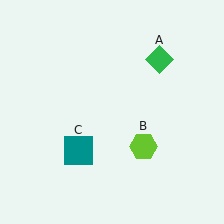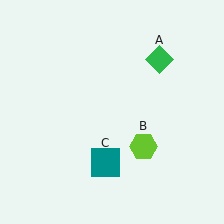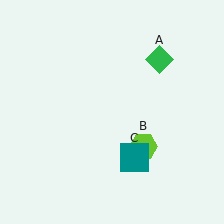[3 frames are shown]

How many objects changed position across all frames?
1 object changed position: teal square (object C).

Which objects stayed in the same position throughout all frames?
Green diamond (object A) and lime hexagon (object B) remained stationary.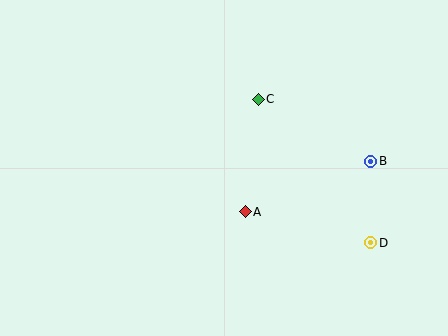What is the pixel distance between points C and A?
The distance between C and A is 113 pixels.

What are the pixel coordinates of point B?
Point B is at (371, 161).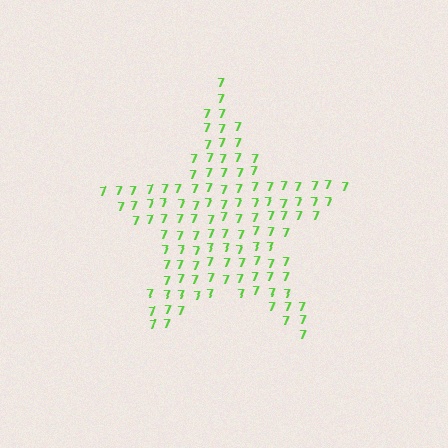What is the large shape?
The large shape is a star.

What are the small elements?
The small elements are digit 7's.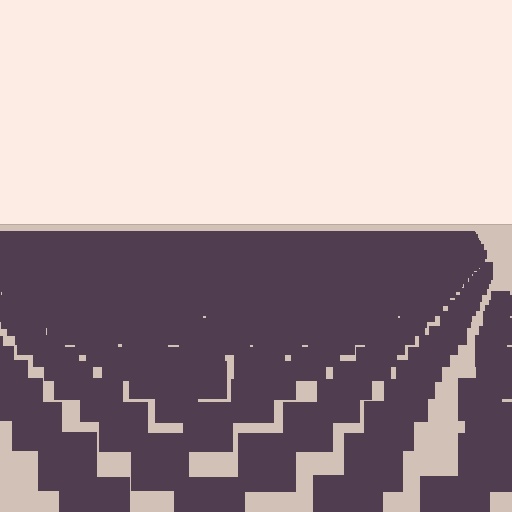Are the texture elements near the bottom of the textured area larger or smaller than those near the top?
Larger. Near the bottom, elements are closer to the viewer and appear at a bigger on-screen size.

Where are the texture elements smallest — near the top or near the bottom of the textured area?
Near the top.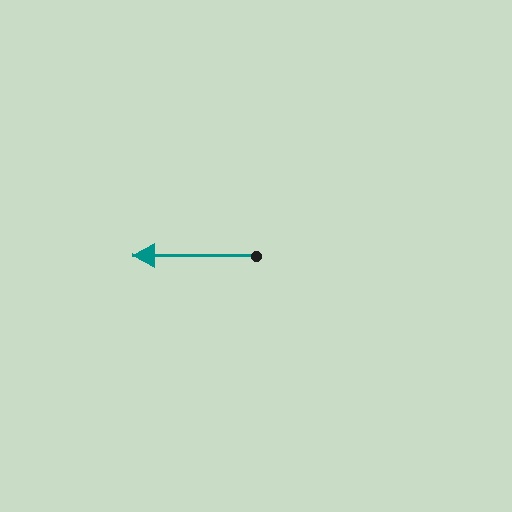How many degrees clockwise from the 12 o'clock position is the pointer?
Approximately 270 degrees.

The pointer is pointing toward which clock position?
Roughly 9 o'clock.